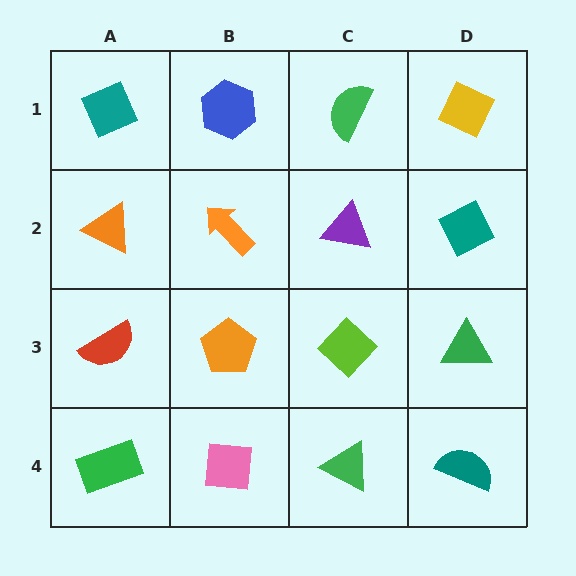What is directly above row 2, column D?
A yellow diamond.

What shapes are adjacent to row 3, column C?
A purple triangle (row 2, column C), a green triangle (row 4, column C), an orange pentagon (row 3, column B), a green triangle (row 3, column D).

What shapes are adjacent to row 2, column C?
A green semicircle (row 1, column C), a lime diamond (row 3, column C), an orange arrow (row 2, column B), a teal diamond (row 2, column D).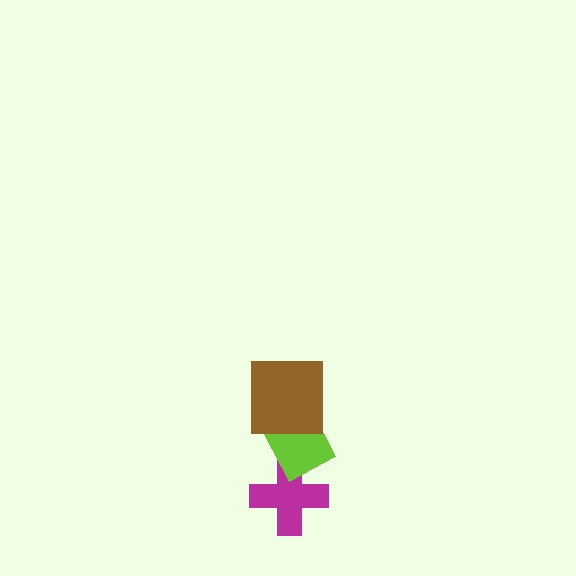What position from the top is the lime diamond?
The lime diamond is 2nd from the top.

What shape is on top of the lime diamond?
The brown square is on top of the lime diamond.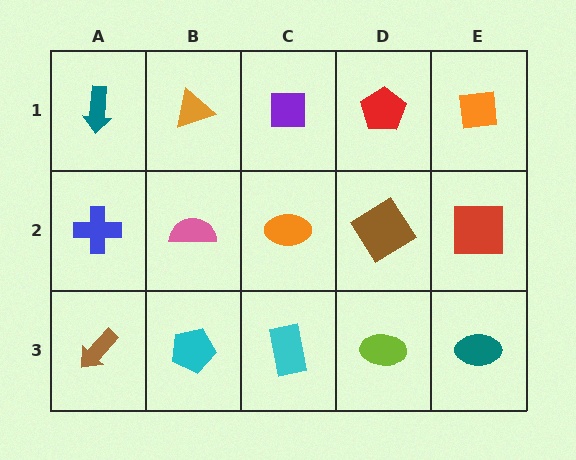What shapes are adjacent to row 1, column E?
A red square (row 2, column E), a red pentagon (row 1, column D).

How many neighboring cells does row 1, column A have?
2.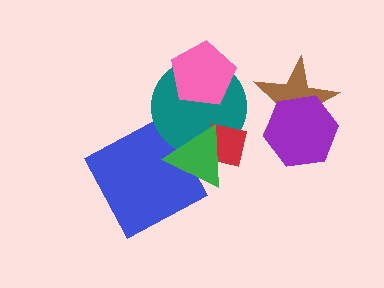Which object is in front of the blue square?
The green triangle is in front of the blue square.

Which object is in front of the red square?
The green triangle is in front of the red square.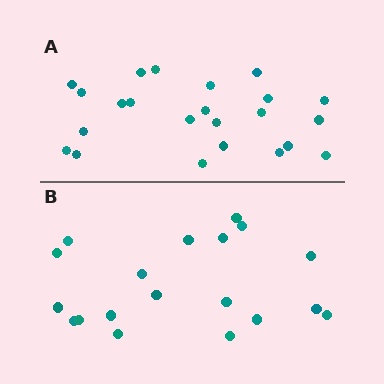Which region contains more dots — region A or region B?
Region A (the top region) has more dots.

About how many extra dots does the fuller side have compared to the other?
Region A has about 4 more dots than region B.